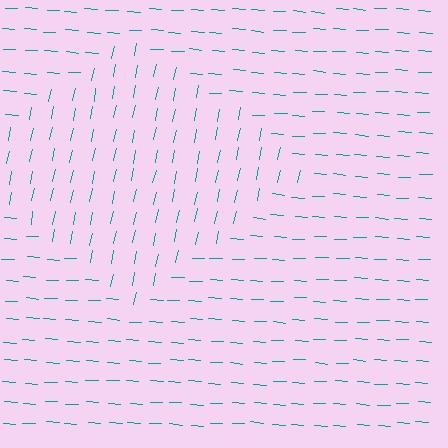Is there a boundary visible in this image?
Yes, there is a texture boundary formed by a change in line orientation.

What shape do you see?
I see a diamond.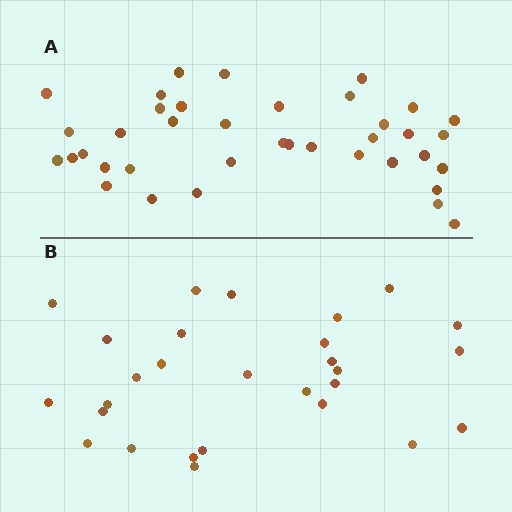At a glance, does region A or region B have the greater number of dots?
Region A (the top region) has more dots.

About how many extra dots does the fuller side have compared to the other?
Region A has roughly 10 or so more dots than region B.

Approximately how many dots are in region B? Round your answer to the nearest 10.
About 30 dots. (The exact count is 28, which rounds to 30.)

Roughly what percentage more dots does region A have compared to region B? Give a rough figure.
About 35% more.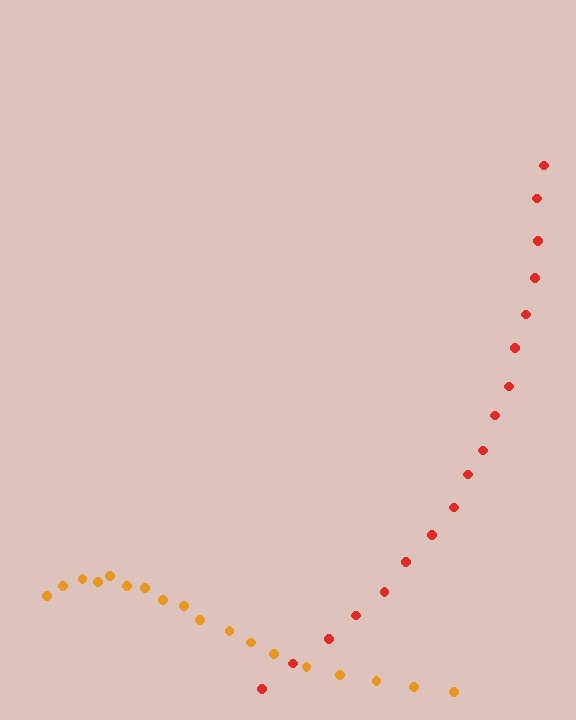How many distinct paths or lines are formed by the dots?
There are 2 distinct paths.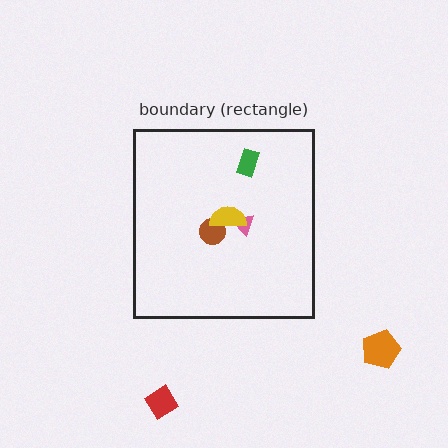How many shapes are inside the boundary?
4 inside, 2 outside.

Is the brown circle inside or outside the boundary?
Inside.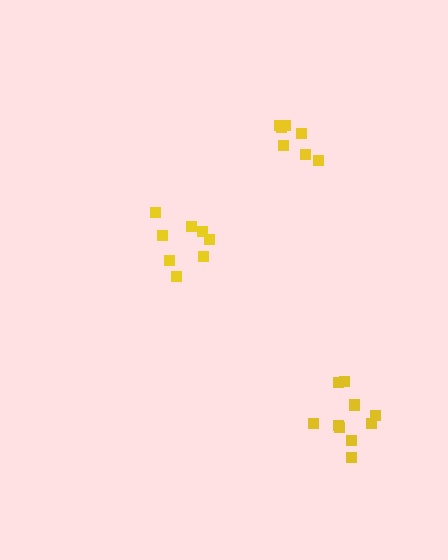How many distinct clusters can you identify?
There are 3 distinct clusters.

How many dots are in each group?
Group 1: 11 dots, Group 2: 8 dots, Group 3: 7 dots (26 total).